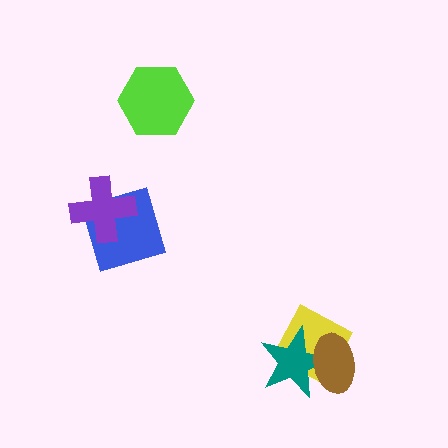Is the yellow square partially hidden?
Yes, it is partially covered by another shape.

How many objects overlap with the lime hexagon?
0 objects overlap with the lime hexagon.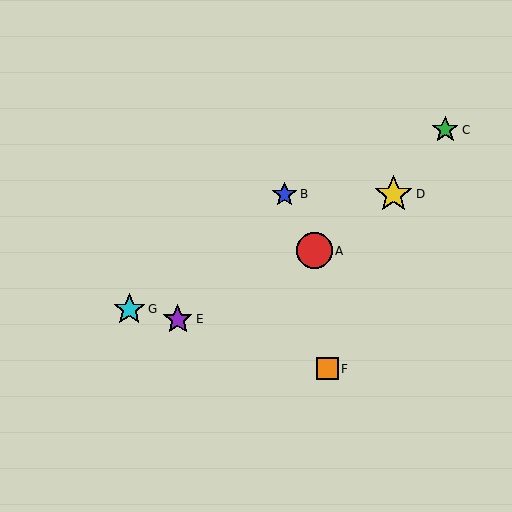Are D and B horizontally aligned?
Yes, both are at y≈194.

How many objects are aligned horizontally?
2 objects (B, D) are aligned horizontally.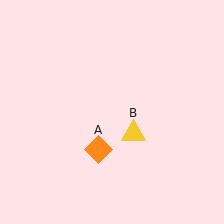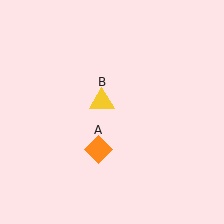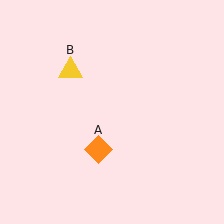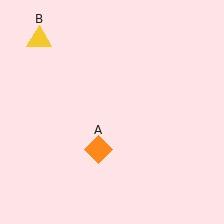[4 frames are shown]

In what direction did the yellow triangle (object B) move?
The yellow triangle (object B) moved up and to the left.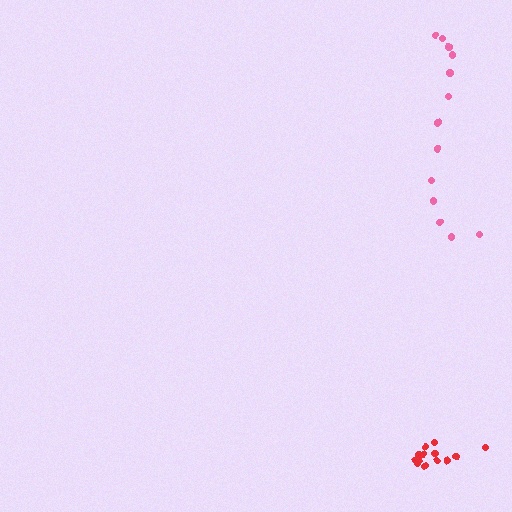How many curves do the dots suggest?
There are 2 distinct paths.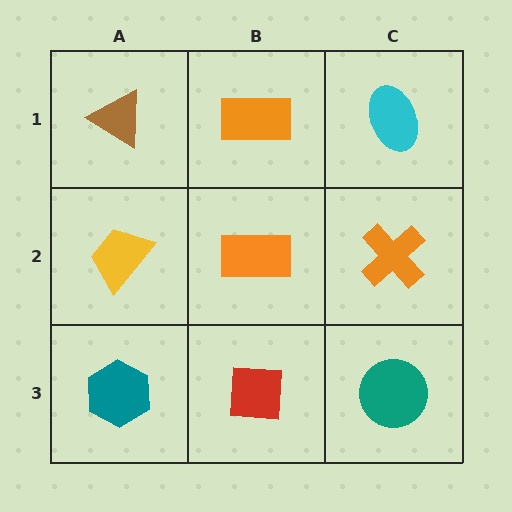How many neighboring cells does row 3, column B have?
3.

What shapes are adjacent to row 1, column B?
An orange rectangle (row 2, column B), a brown triangle (row 1, column A), a cyan ellipse (row 1, column C).